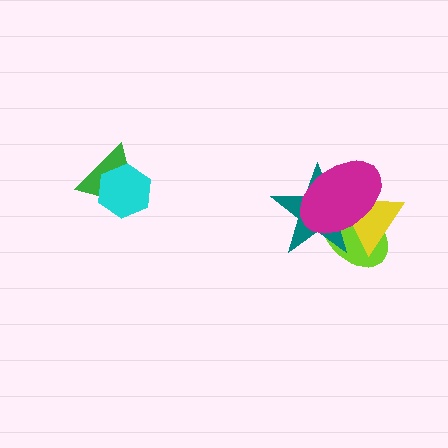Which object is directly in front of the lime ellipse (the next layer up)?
The yellow triangle is directly in front of the lime ellipse.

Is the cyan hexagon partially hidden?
No, no other shape covers it.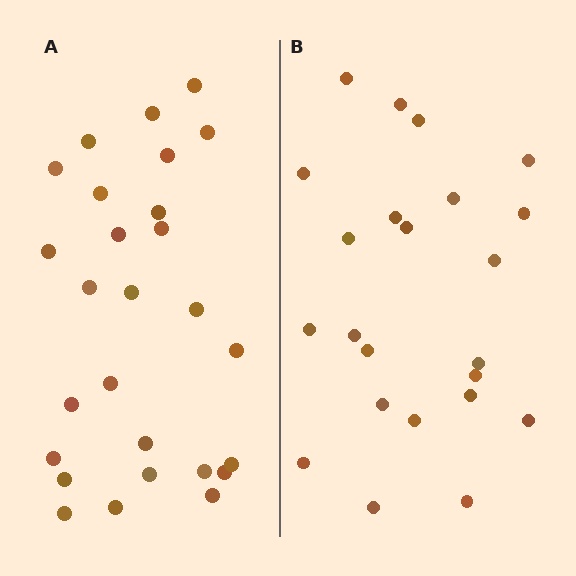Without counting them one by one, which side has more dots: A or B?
Region A (the left region) has more dots.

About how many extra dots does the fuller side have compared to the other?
Region A has about 4 more dots than region B.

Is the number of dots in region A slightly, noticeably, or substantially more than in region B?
Region A has only slightly more — the two regions are fairly close. The ratio is roughly 1.2 to 1.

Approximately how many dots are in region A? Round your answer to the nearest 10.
About 30 dots. (The exact count is 27, which rounds to 30.)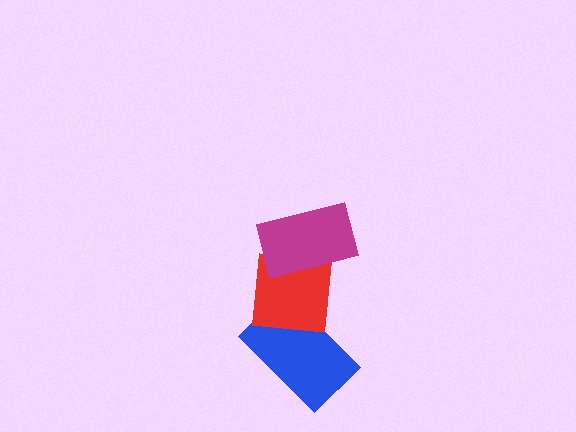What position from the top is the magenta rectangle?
The magenta rectangle is 1st from the top.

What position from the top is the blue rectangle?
The blue rectangle is 3rd from the top.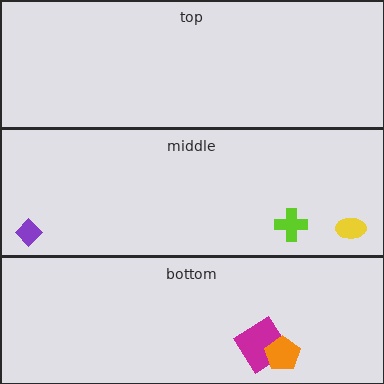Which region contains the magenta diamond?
The bottom region.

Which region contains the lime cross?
The middle region.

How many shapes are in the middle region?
3.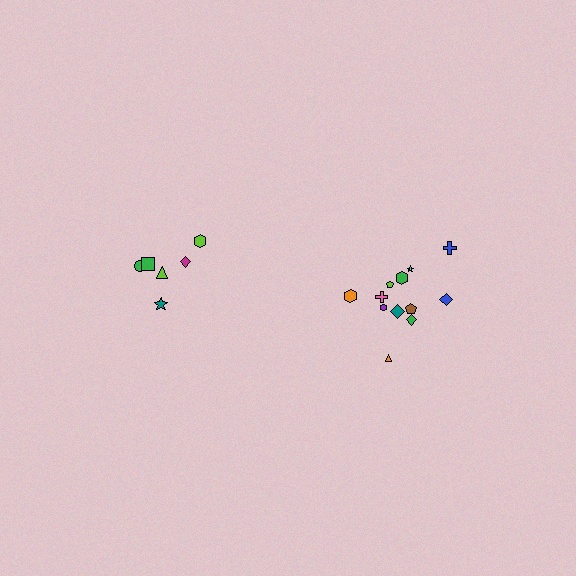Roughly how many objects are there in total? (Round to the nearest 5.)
Roughly 20 objects in total.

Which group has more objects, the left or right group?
The right group.